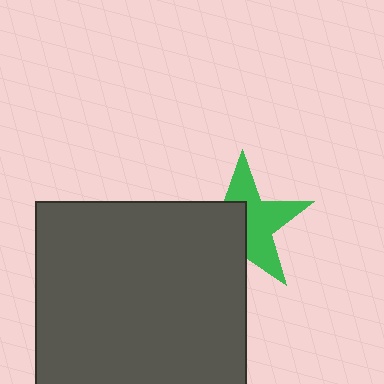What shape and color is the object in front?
The object in front is a dark gray square.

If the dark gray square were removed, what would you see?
You would see the complete green star.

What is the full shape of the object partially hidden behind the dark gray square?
The partially hidden object is a green star.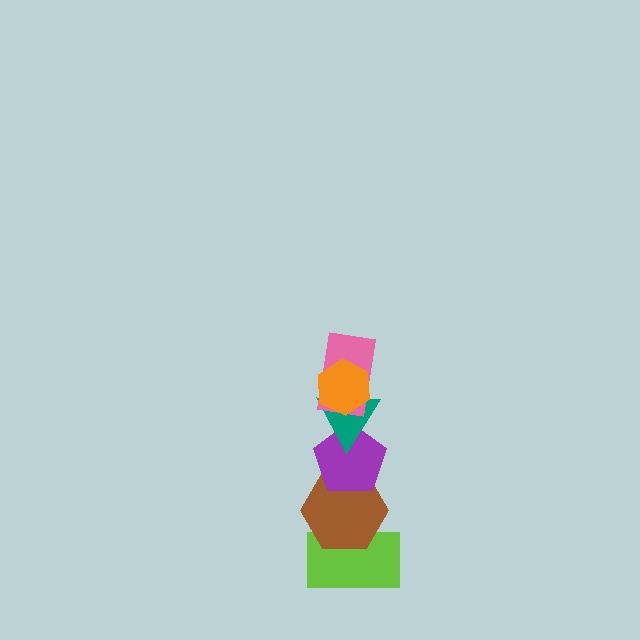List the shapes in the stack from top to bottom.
From top to bottom: the orange hexagon, the pink rectangle, the teal triangle, the purple pentagon, the brown hexagon, the lime rectangle.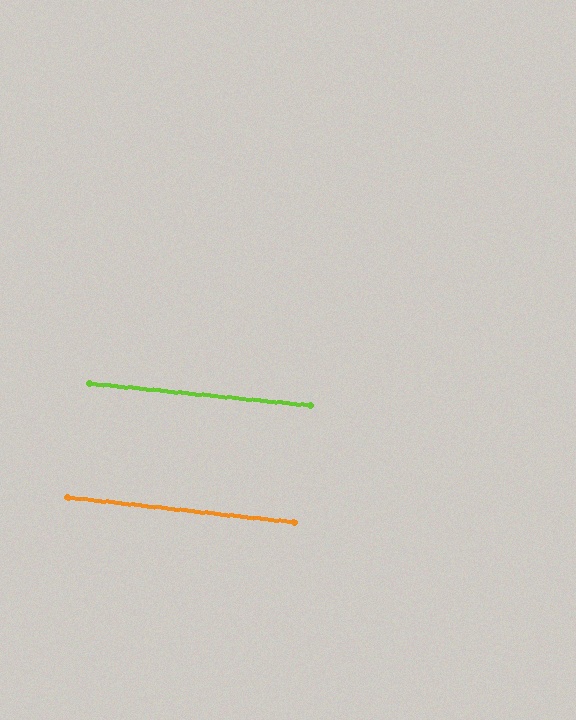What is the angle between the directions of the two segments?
Approximately 1 degree.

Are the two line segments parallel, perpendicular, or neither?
Parallel — their directions differ by only 0.7°.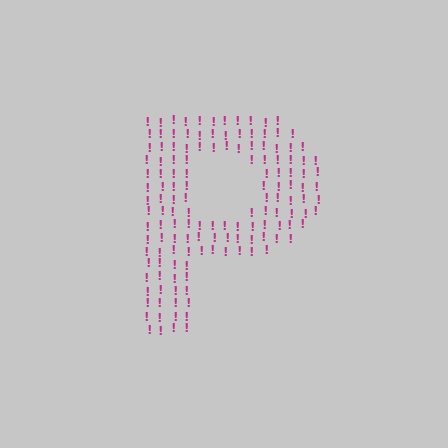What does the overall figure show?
The overall figure shows the letter P.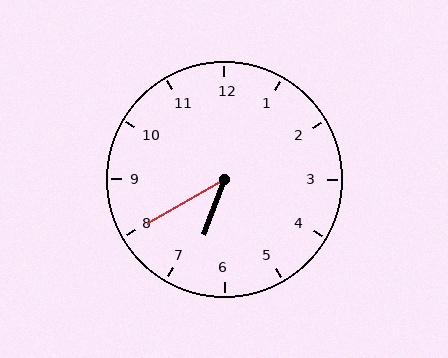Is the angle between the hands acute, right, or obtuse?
It is acute.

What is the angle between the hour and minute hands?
Approximately 40 degrees.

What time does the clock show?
6:40.